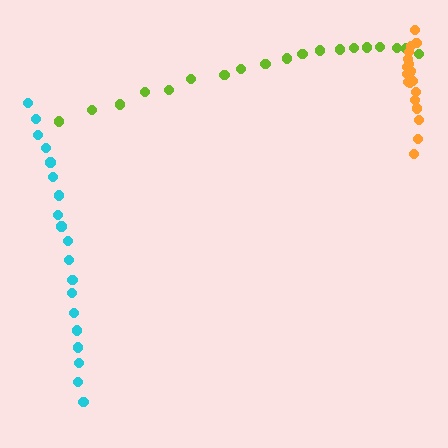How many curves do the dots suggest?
There are 3 distinct paths.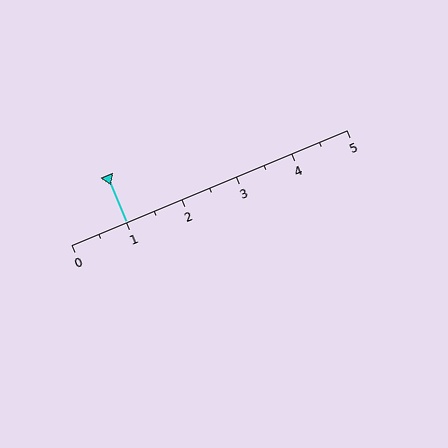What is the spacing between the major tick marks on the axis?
The major ticks are spaced 1 apart.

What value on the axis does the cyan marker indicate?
The marker indicates approximately 1.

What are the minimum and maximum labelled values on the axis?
The axis runs from 0 to 5.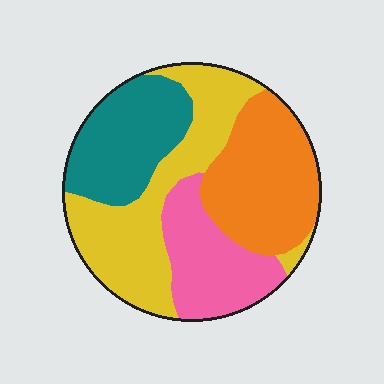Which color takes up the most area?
Yellow, at roughly 35%.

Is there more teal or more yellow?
Yellow.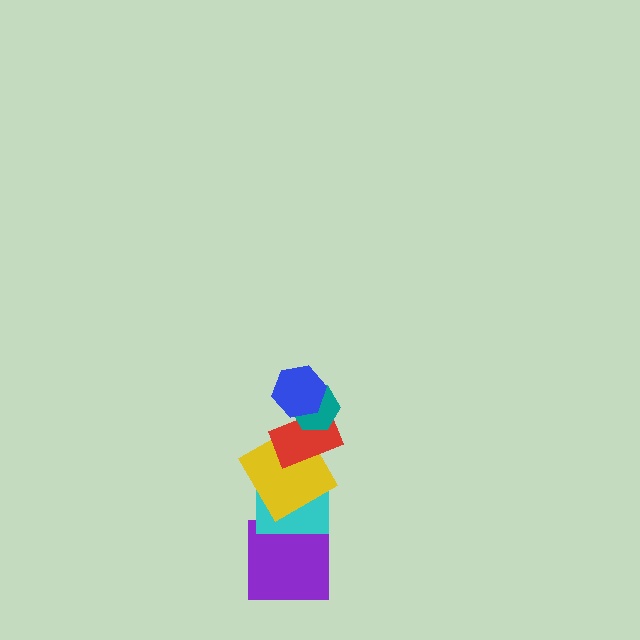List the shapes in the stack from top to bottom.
From top to bottom: the blue hexagon, the teal hexagon, the red rectangle, the yellow diamond, the cyan rectangle, the purple square.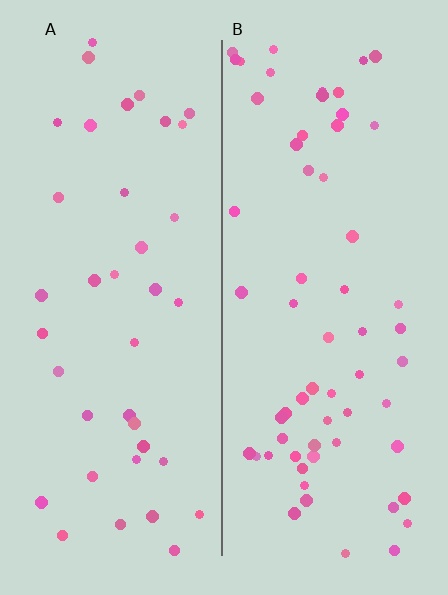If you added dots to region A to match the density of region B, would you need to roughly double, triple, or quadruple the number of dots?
Approximately double.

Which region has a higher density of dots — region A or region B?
B (the right).